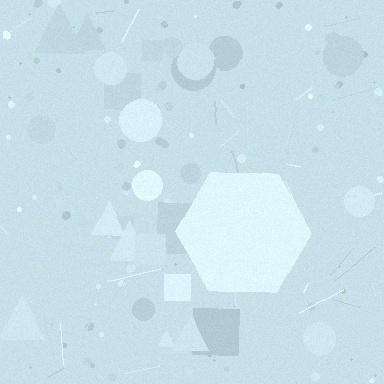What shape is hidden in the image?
A hexagon is hidden in the image.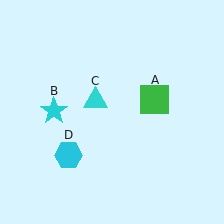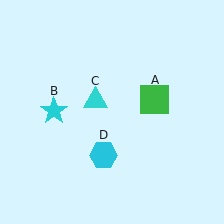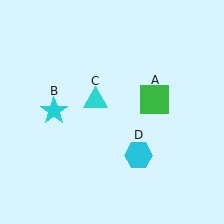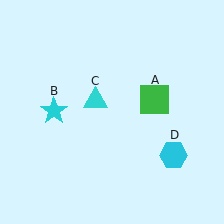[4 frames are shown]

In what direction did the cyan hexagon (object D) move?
The cyan hexagon (object D) moved right.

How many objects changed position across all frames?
1 object changed position: cyan hexagon (object D).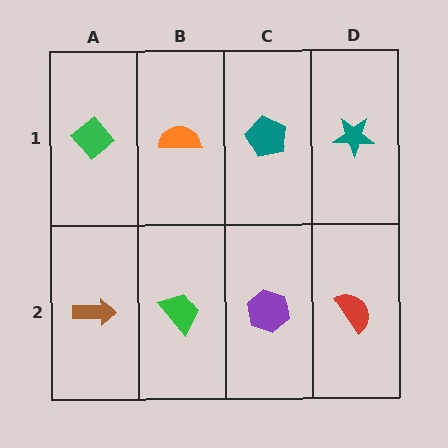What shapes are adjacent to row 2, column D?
A teal star (row 1, column D), a purple hexagon (row 2, column C).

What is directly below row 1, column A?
A brown arrow.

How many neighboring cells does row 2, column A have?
2.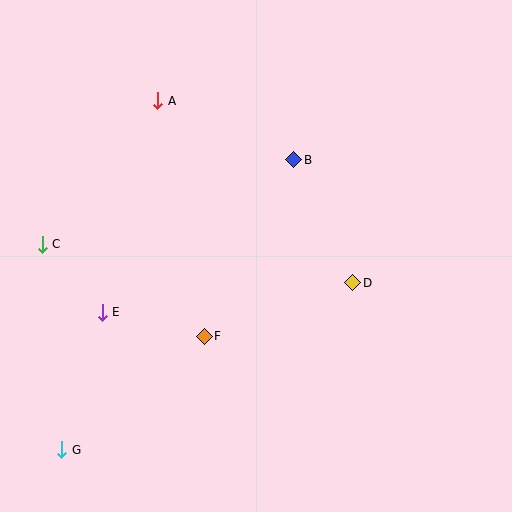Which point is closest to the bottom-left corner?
Point G is closest to the bottom-left corner.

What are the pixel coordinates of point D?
Point D is at (353, 283).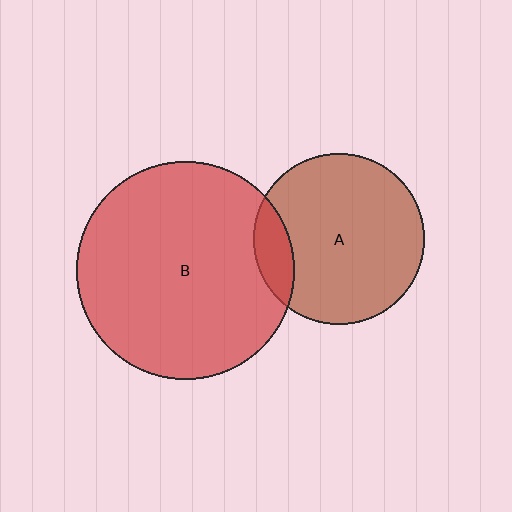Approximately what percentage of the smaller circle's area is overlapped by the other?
Approximately 10%.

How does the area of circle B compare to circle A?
Approximately 1.6 times.